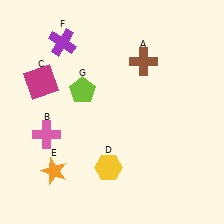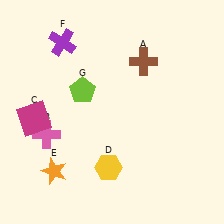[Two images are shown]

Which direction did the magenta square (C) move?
The magenta square (C) moved down.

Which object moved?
The magenta square (C) moved down.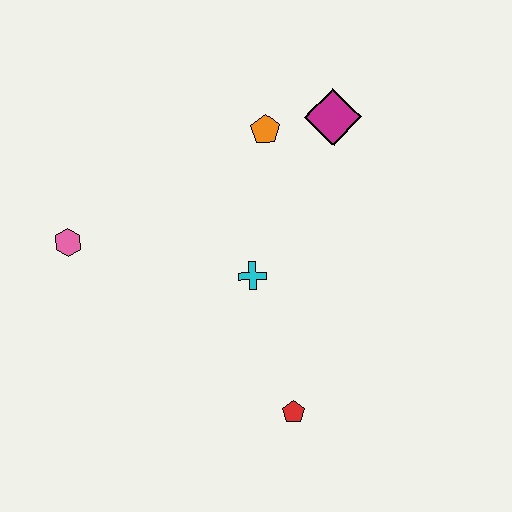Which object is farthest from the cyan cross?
The pink hexagon is farthest from the cyan cross.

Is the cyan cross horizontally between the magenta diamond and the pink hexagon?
Yes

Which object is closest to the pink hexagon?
The cyan cross is closest to the pink hexagon.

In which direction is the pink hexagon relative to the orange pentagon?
The pink hexagon is to the left of the orange pentagon.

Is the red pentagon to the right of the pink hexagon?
Yes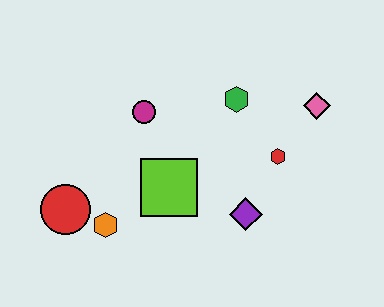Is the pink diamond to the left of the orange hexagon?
No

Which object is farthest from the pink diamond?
The red circle is farthest from the pink diamond.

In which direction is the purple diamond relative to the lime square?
The purple diamond is to the right of the lime square.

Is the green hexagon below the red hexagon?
No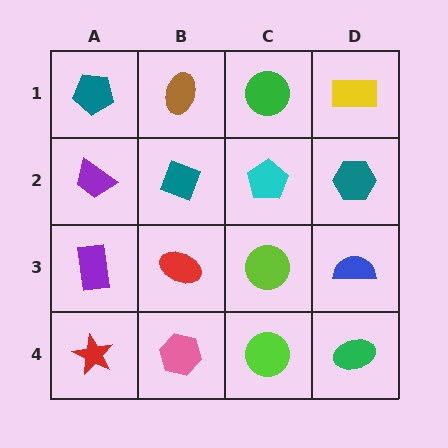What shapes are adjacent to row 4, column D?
A blue semicircle (row 3, column D), a lime circle (row 4, column C).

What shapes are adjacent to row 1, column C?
A cyan pentagon (row 2, column C), a brown ellipse (row 1, column B), a yellow rectangle (row 1, column D).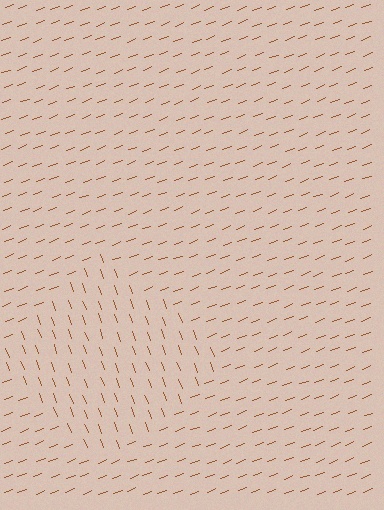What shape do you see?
I see a diamond.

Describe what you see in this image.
The image is filled with small brown line segments. A diamond region in the image has lines oriented differently from the surrounding lines, creating a visible texture boundary.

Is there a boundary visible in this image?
Yes, there is a texture boundary formed by a change in line orientation.